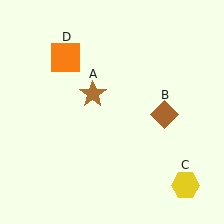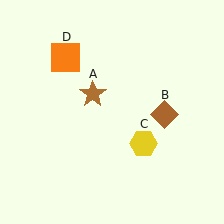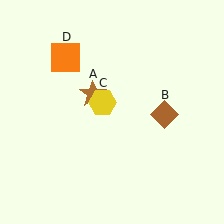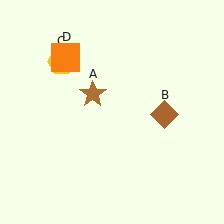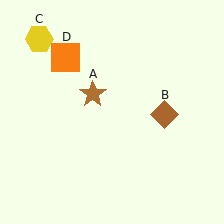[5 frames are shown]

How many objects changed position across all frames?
1 object changed position: yellow hexagon (object C).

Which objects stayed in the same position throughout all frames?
Brown star (object A) and brown diamond (object B) and orange square (object D) remained stationary.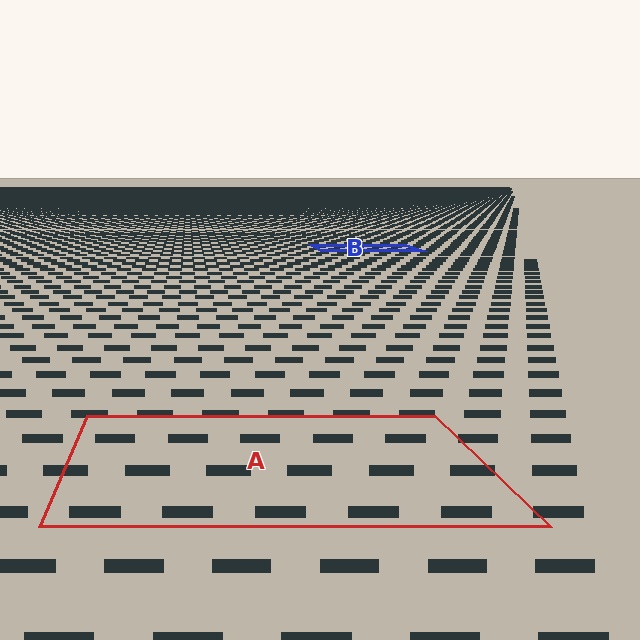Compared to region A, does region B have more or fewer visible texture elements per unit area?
Region B has more texture elements per unit area — they are packed more densely because it is farther away.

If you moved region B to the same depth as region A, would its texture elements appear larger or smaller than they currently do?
They would appear larger. At a closer depth, the same texture elements are projected at a bigger on-screen size.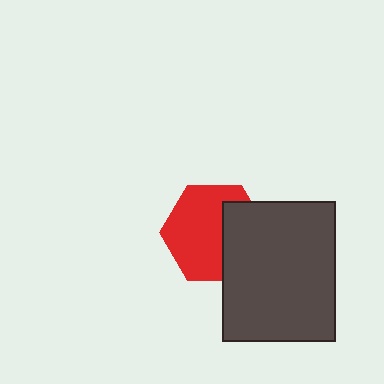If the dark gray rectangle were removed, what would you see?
You would see the complete red hexagon.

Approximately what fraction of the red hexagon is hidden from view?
Roughly 36% of the red hexagon is hidden behind the dark gray rectangle.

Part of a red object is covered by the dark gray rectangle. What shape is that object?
It is a hexagon.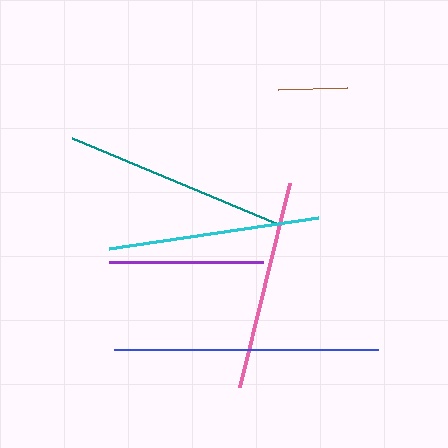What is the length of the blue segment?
The blue segment is approximately 264 pixels long.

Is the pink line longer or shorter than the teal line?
The teal line is longer than the pink line.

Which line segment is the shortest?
The brown line is the shortest at approximately 70 pixels.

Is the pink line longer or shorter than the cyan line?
The cyan line is longer than the pink line.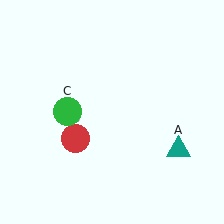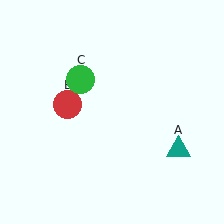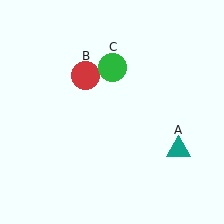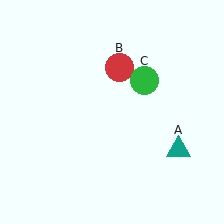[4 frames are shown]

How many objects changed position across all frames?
2 objects changed position: red circle (object B), green circle (object C).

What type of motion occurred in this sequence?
The red circle (object B), green circle (object C) rotated clockwise around the center of the scene.